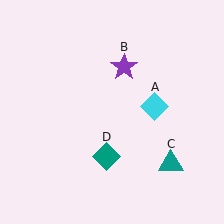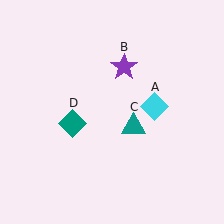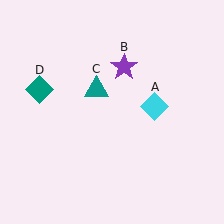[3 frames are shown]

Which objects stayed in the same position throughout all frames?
Cyan diamond (object A) and purple star (object B) remained stationary.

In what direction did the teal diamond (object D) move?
The teal diamond (object D) moved up and to the left.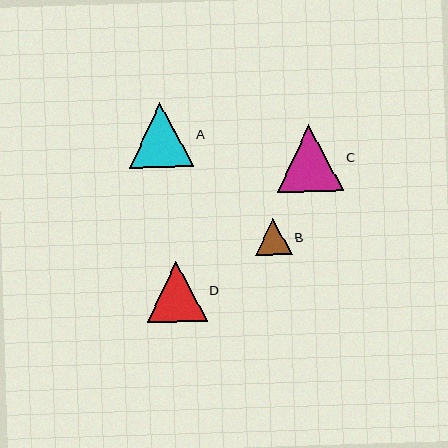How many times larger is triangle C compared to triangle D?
Triangle C is approximately 1.1 times the size of triangle D.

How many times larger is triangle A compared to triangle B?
Triangle A is approximately 1.8 times the size of triangle B.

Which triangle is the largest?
Triangle C is the largest with a size of approximately 67 pixels.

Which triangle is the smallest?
Triangle B is the smallest with a size of approximately 36 pixels.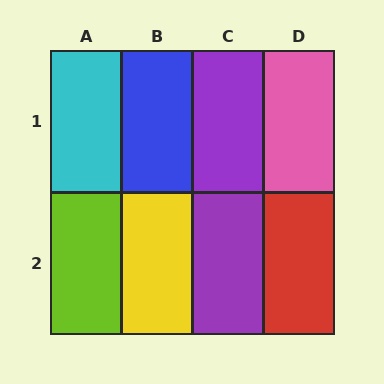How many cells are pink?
1 cell is pink.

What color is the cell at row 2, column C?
Purple.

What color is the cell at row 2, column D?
Red.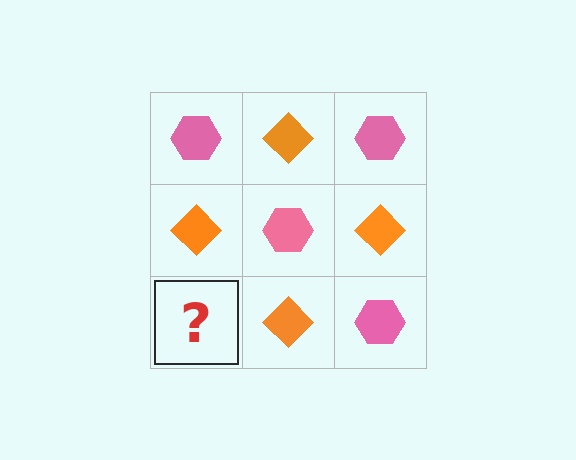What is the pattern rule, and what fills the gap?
The rule is that it alternates pink hexagon and orange diamond in a checkerboard pattern. The gap should be filled with a pink hexagon.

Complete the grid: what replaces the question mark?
The question mark should be replaced with a pink hexagon.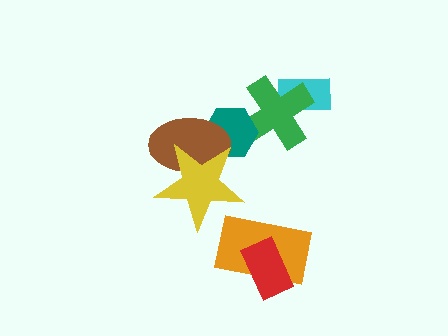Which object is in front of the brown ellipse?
The yellow star is in front of the brown ellipse.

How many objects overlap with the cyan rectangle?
1 object overlaps with the cyan rectangle.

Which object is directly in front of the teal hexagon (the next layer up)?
The brown ellipse is directly in front of the teal hexagon.